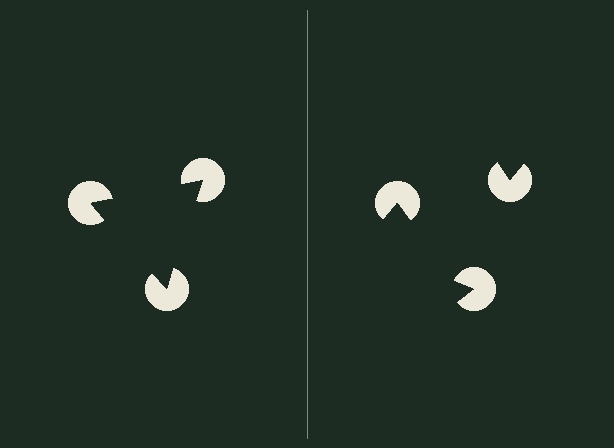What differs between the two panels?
The pac-man discs are positioned identically on both sides; only the wedge orientations differ. On the left they align to a triangle; on the right they are misaligned.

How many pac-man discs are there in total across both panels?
6 — 3 on each side.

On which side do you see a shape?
An illusory triangle appears on the left side. On the right side the wedge cuts are rotated, so no coherent shape forms.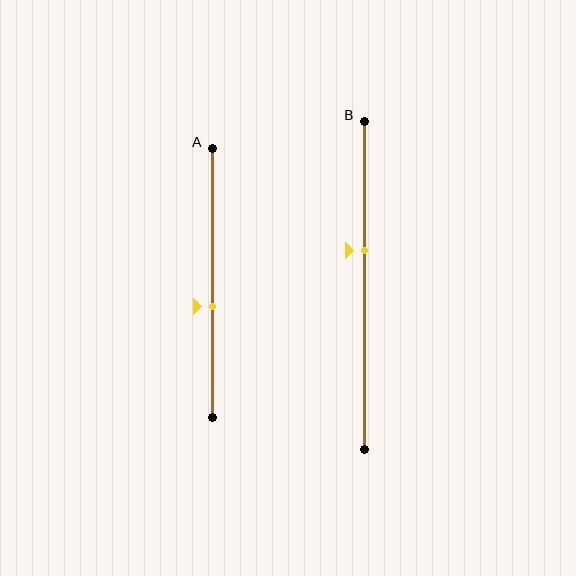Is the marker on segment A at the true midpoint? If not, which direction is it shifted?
No, the marker on segment A is shifted downward by about 9% of the segment length.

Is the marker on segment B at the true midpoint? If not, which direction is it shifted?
No, the marker on segment B is shifted upward by about 11% of the segment length.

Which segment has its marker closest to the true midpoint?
Segment A has its marker closest to the true midpoint.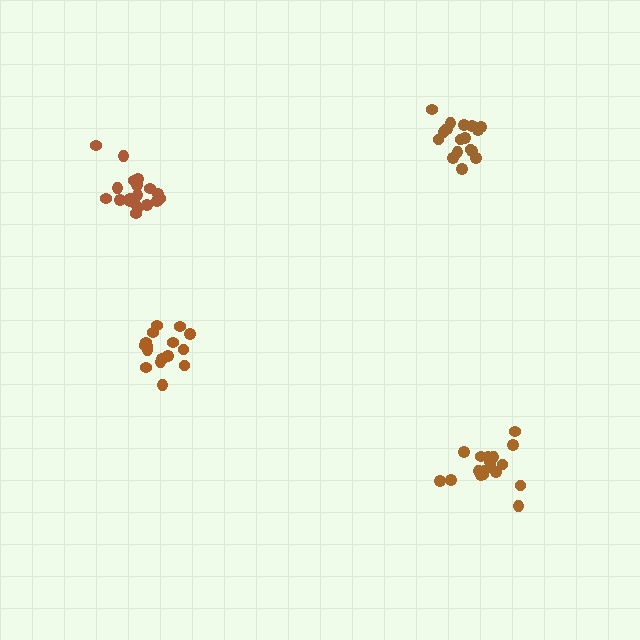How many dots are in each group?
Group 1: 19 dots, Group 2: 17 dots, Group 3: 19 dots, Group 4: 16 dots (71 total).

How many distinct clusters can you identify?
There are 4 distinct clusters.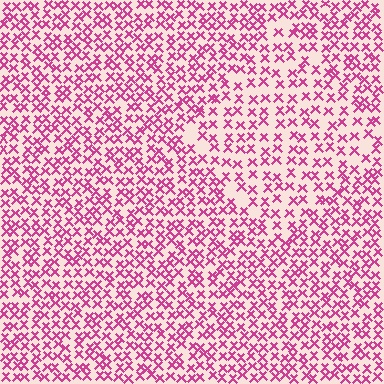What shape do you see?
I see a diamond.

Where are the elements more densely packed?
The elements are more densely packed outside the diamond boundary.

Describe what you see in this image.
The image contains small magenta elements arranged at two different densities. A diamond-shaped region is visible where the elements are less densely packed than the surrounding area.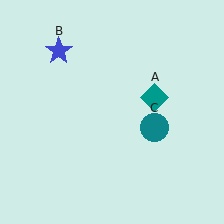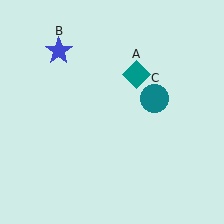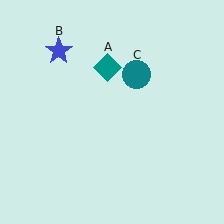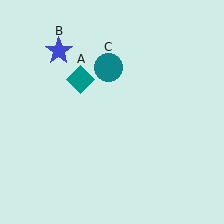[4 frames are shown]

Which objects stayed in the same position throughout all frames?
Blue star (object B) remained stationary.